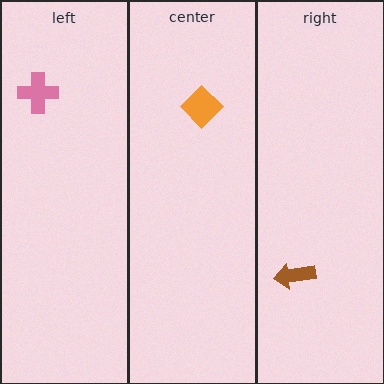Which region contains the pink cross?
The left region.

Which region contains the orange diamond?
The center region.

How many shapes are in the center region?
1.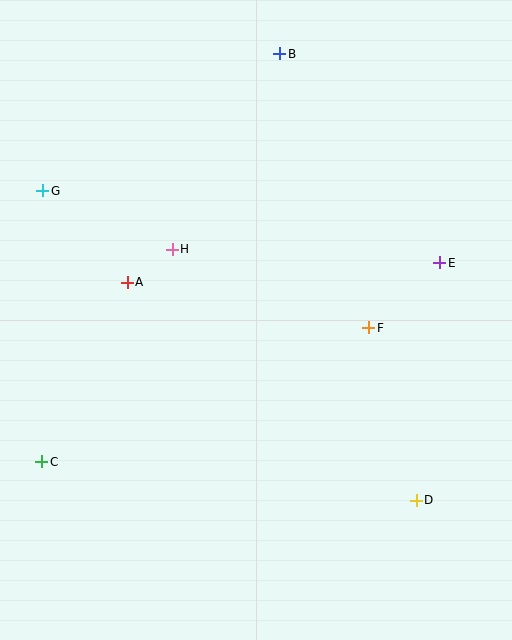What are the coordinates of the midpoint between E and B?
The midpoint between E and B is at (360, 158).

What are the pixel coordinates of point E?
Point E is at (440, 263).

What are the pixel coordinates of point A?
Point A is at (127, 282).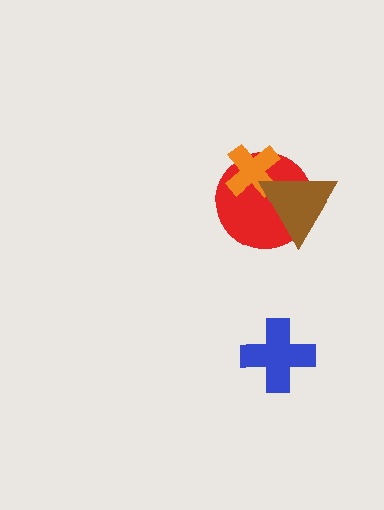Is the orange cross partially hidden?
Yes, it is partially covered by another shape.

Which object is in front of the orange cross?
The brown triangle is in front of the orange cross.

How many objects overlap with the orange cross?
2 objects overlap with the orange cross.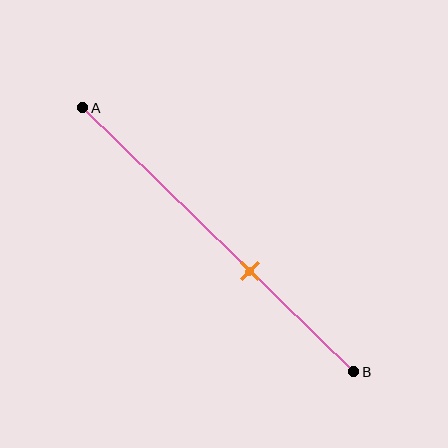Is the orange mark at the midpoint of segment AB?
No, the mark is at about 60% from A, not at the 50% midpoint.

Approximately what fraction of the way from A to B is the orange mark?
The orange mark is approximately 60% of the way from A to B.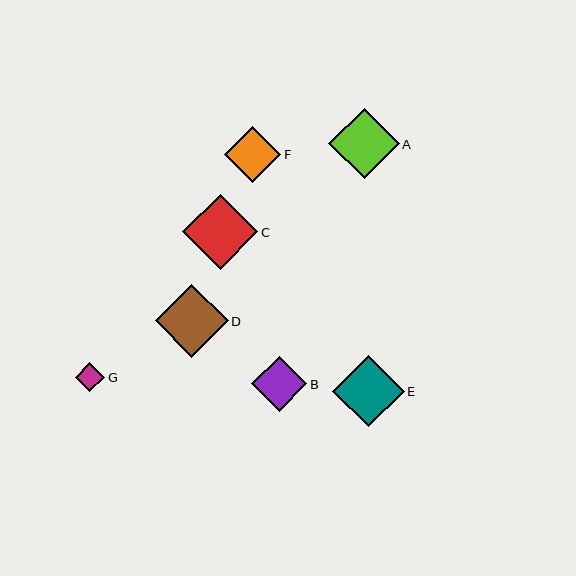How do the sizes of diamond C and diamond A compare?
Diamond C and diamond A are approximately the same size.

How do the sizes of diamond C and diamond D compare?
Diamond C and diamond D are approximately the same size.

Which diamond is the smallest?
Diamond G is the smallest with a size of approximately 30 pixels.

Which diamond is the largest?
Diamond C is the largest with a size of approximately 75 pixels.